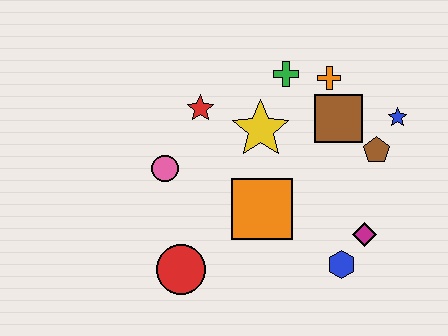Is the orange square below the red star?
Yes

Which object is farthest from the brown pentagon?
The red circle is farthest from the brown pentagon.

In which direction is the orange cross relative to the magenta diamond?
The orange cross is above the magenta diamond.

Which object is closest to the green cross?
The orange cross is closest to the green cross.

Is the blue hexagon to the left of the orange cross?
No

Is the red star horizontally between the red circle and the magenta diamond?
Yes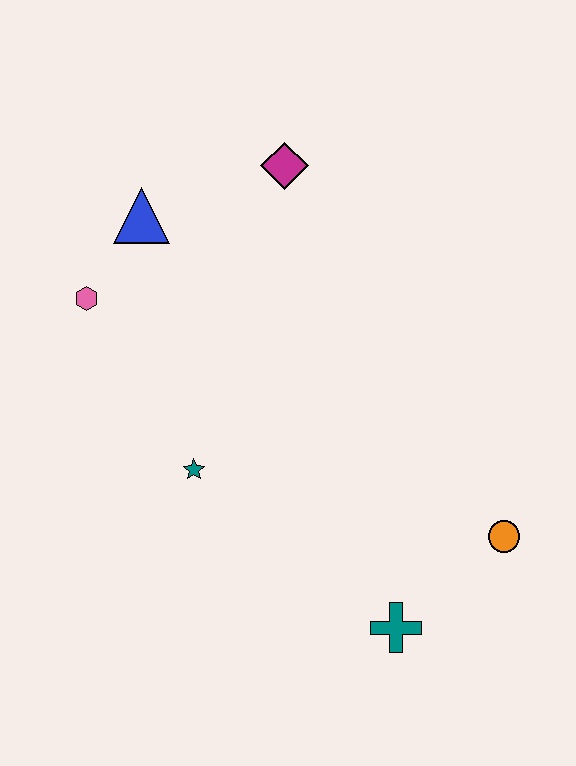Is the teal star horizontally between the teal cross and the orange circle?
No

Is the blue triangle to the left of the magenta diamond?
Yes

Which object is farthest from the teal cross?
The blue triangle is farthest from the teal cross.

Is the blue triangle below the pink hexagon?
No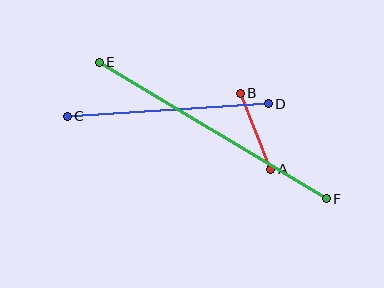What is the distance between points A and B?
The distance is approximately 82 pixels.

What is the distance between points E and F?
The distance is approximately 265 pixels.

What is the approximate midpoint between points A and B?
The midpoint is at approximately (256, 131) pixels.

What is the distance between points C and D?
The distance is approximately 202 pixels.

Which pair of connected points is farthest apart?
Points E and F are farthest apart.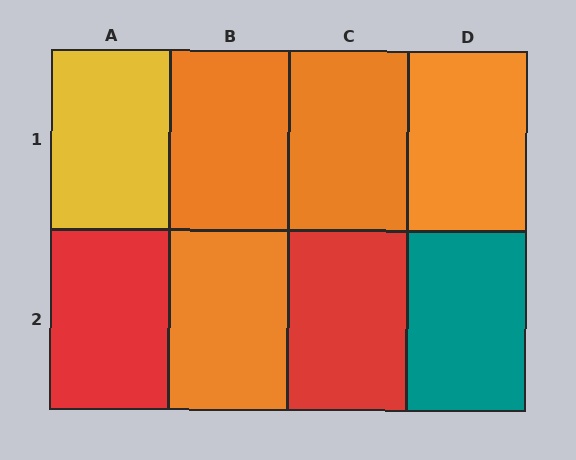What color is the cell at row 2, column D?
Teal.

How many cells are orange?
4 cells are orange.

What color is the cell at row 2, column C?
Red.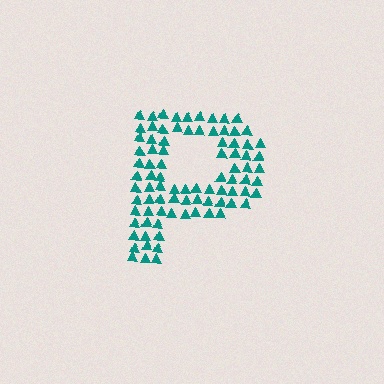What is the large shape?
The large shape is the letter P.